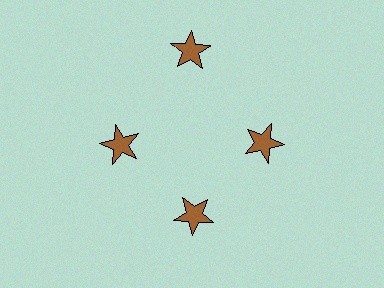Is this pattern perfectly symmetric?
No. The 4 brown stars are arranged in a ring, but one element near the 12 o'clock position is pushed outward from the center, breaking the 4-fold rotational symmetry.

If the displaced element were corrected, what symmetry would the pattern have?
It would have 4-fold rotational symmetry — the pattern would map onto itself every 90 degrees.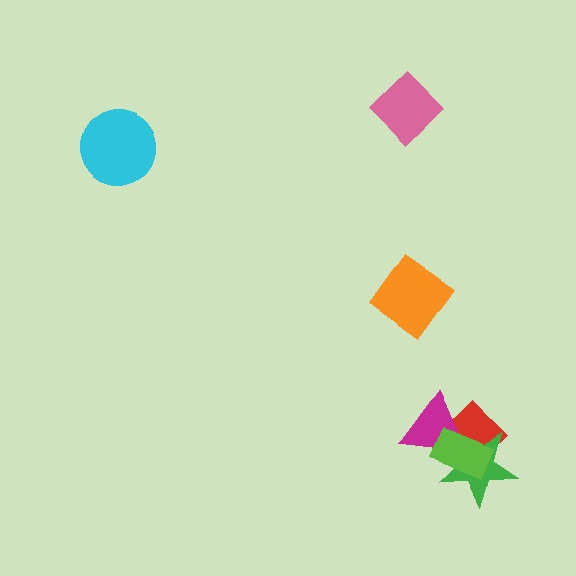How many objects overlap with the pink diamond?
0 objects overlap with the pink diamond.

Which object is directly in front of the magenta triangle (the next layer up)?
The green star is directly in front of the magenta triangle.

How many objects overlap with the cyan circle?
0 objects overlap with the cyan circle.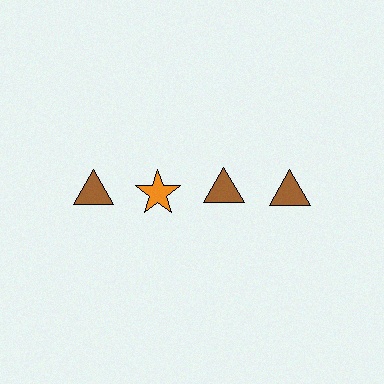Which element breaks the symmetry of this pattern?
The orange star in the top row, second from left column breaks the symmetry. All other shapes are brown triangles.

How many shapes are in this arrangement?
There are 4 shapes arranged in a grid pattern.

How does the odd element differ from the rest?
It differs in both color (orange instead of brown) and shape (star instead of triangle).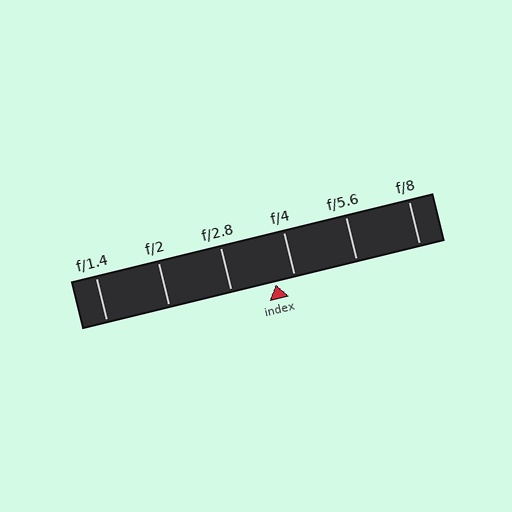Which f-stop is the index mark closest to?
The index mark is closest to f/4.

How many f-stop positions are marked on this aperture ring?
There are 6 f-stop positions marked.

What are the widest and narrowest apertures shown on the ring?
The widest aperture shown is f/1.4 and the narrowest is f/8.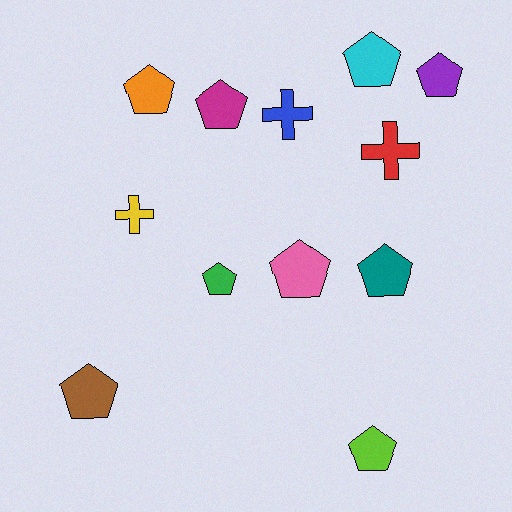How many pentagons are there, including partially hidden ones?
There are 9 pentagons.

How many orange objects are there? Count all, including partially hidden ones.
There is 1 orange object.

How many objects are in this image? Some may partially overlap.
There are 12 objects.